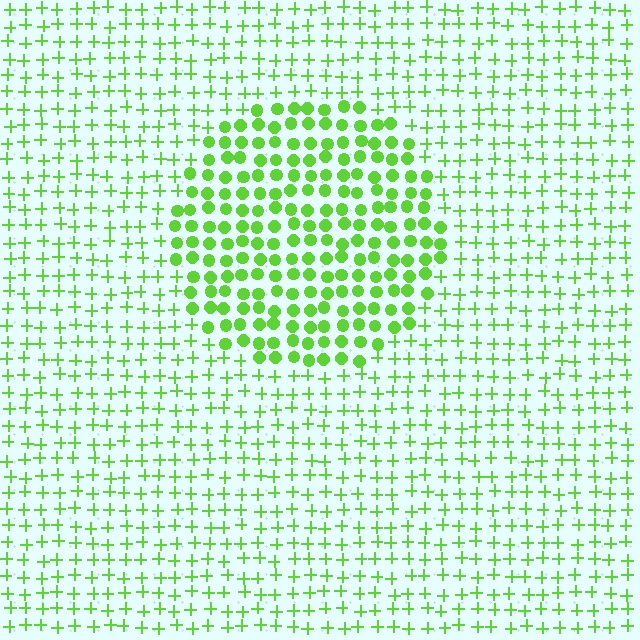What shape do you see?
I see a circle.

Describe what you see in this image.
The image is filled with small lime elements arranged in a uniform grid. A circle-shaped region contains circles, while the surrounding area contains plus signs. The boundary is defined purely by the change in element shape.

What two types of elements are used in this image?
The image uses circles inside the circle region and plus signs outside it.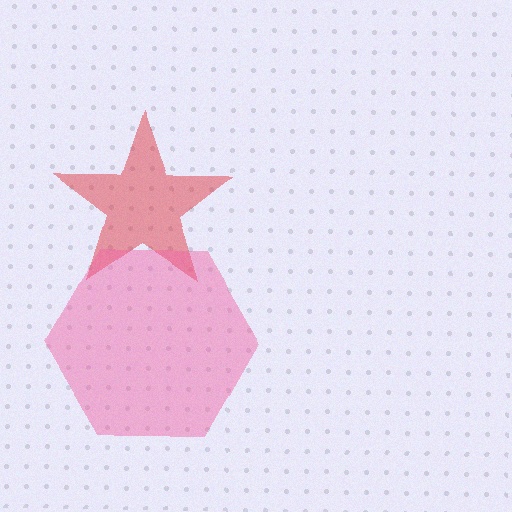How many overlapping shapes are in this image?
There are 2 overlapping shapes in the image.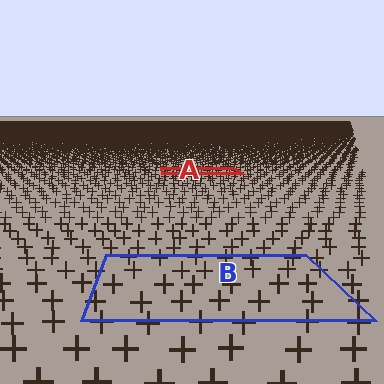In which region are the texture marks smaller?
The texture marks are smaller in region A, because it is farther away.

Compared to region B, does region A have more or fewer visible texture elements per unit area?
Region A has more texture elements per unit area — they are packed more densely because it is farther away.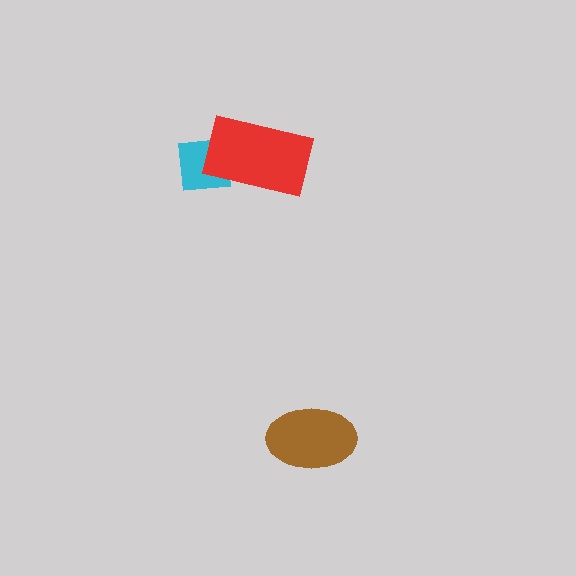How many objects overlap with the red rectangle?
1 object overlaps with the red rectangle.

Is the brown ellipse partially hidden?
No, no other shape covers it.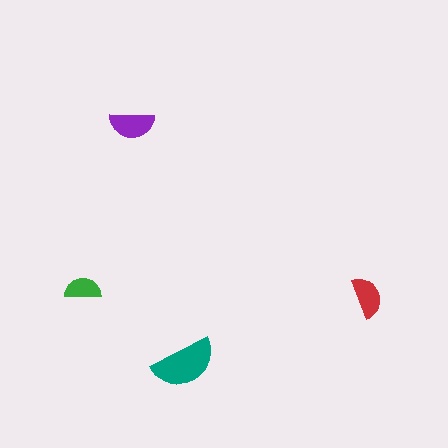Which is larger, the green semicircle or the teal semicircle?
The teal one.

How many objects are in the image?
There are 4 objects in the image.